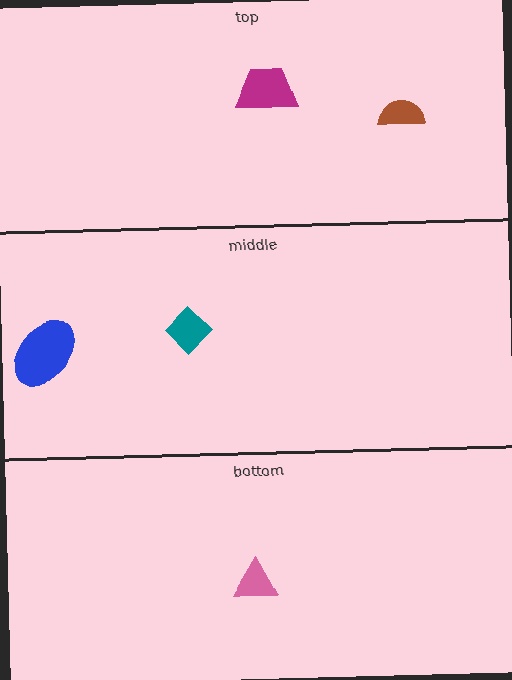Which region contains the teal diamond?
The middle region.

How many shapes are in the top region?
2.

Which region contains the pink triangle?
The bottom region.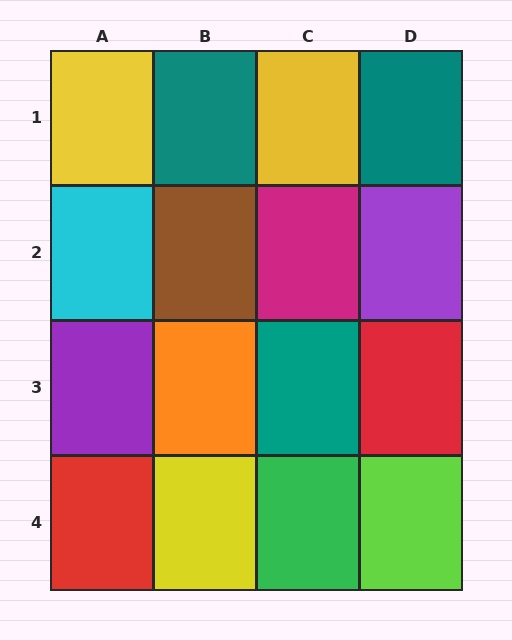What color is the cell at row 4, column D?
Lime.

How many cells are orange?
1 cell is orange.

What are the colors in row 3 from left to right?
Purple, orange, teal, red.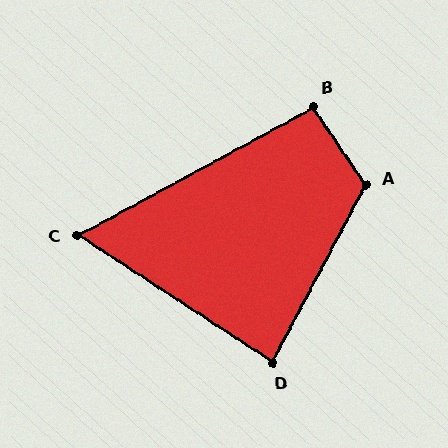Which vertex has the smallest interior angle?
C, at approximately 62 degrees.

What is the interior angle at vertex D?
Approximately 84 degrees (acute).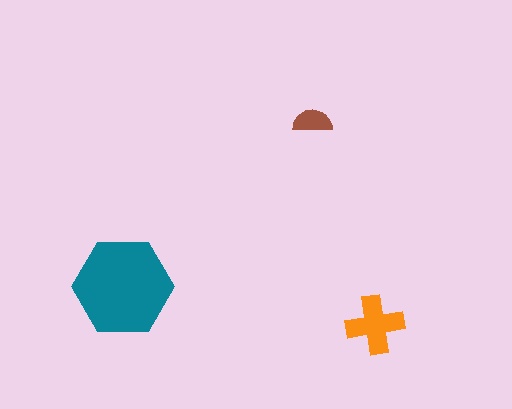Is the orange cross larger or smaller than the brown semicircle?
Larger.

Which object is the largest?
The teal hexagon.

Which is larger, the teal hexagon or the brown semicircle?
The teal hexagon.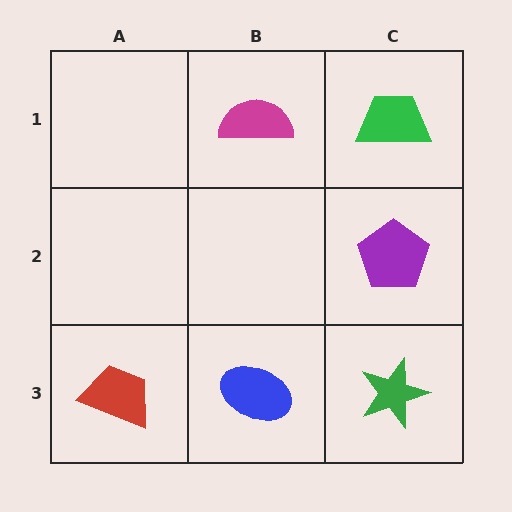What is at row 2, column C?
A purple pentagon.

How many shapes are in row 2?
1 shape.